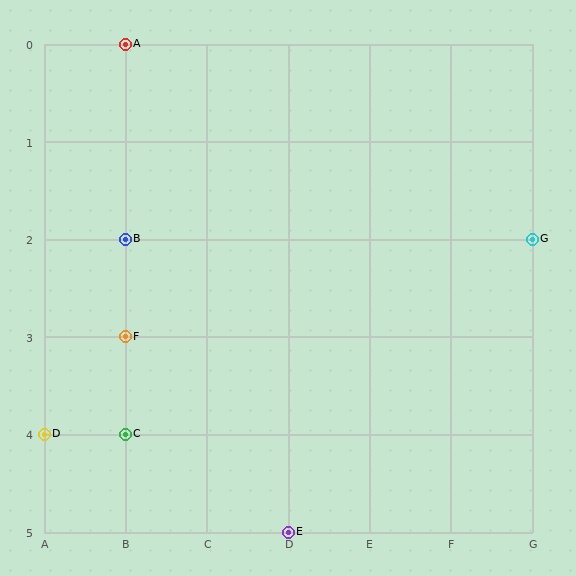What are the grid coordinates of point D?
Point D is at grid coordinates (A, 4).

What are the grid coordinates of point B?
Point B is at grid coordinates (B, 2).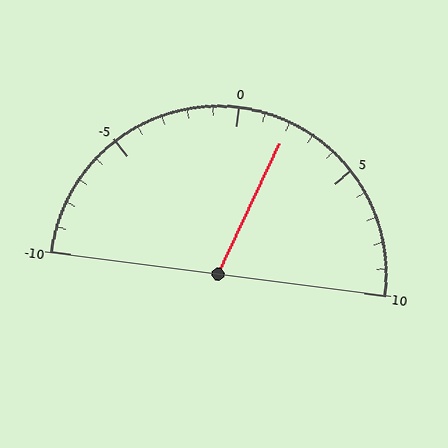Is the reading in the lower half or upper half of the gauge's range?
The reading is in the upper half of the range (-10 to 10).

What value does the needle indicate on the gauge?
The needle indicates approximately 2.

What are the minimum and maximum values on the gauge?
The gauge ranges from -10 to 10.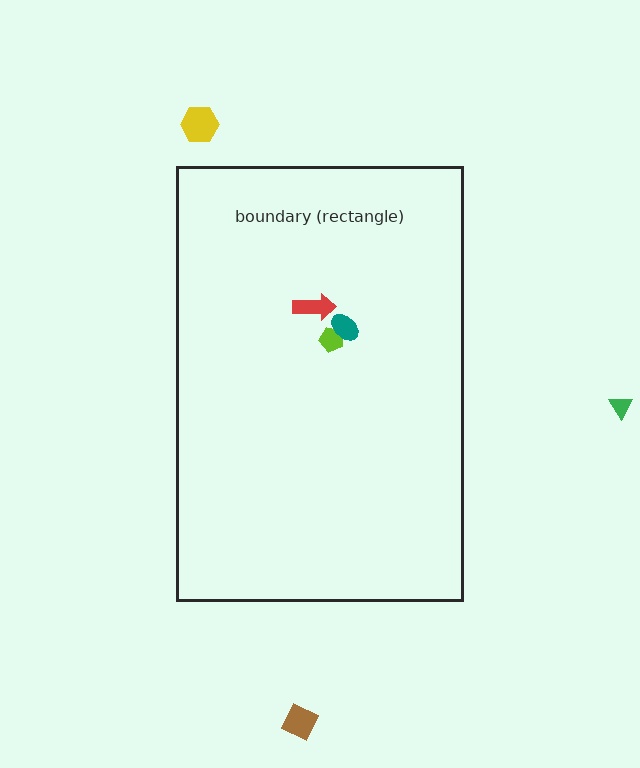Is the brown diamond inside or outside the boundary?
Outside.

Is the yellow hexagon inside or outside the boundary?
Outside.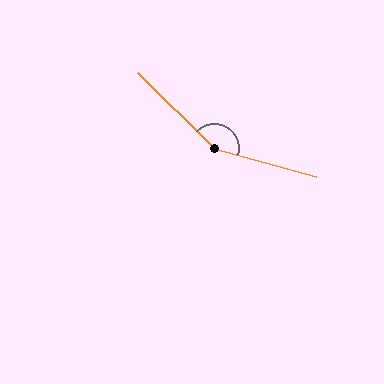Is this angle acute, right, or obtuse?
It is obtuse.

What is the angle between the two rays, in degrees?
Approximately 151 degrees.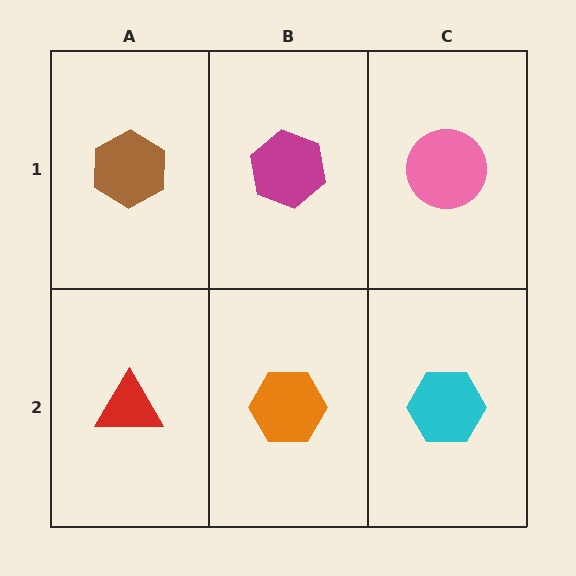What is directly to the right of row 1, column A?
A magenta hexagon.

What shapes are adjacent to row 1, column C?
A cyan hexagon (row 2, column C), a magenta hexagon (row 1, column B).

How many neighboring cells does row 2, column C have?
2.